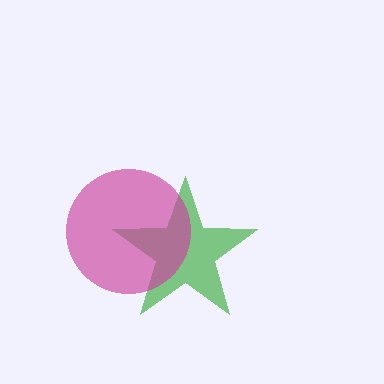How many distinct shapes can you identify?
There are 2 distinct shapes: a green star, a magenta circle.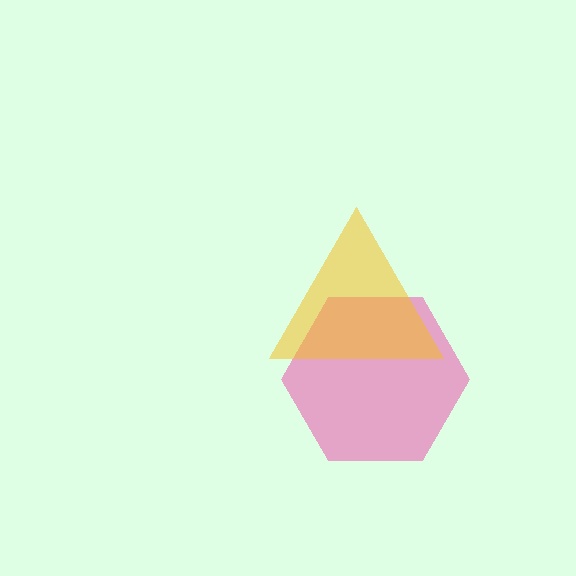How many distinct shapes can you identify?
There are 2 distinct shapes: a pink hexagon, a yellow triangle.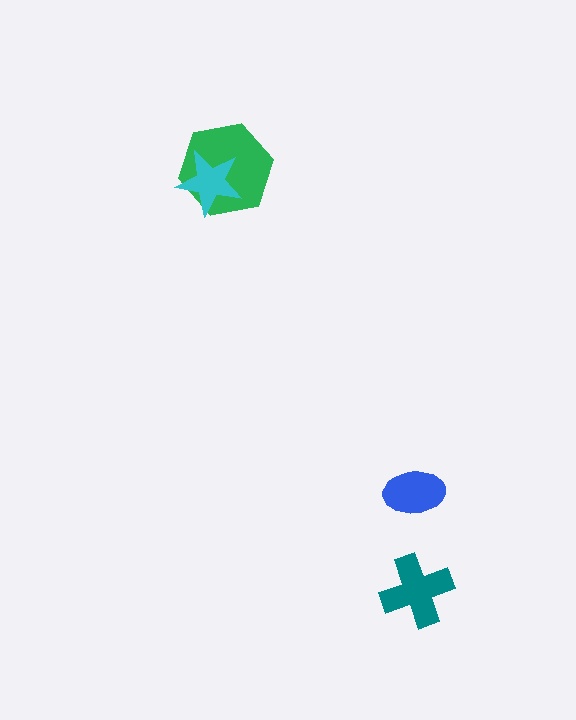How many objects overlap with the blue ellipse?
0 objects overlap with the blue ellipse.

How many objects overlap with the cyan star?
1 object overlaps with the cyan star.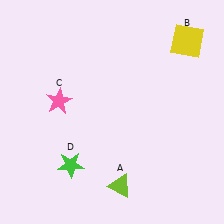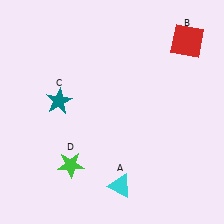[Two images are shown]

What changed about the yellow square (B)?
In Image 1, B is yellow. In Image 2, it changed to red.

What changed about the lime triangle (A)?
In Image 1, A is lime. In Image 2, it changed to cyan.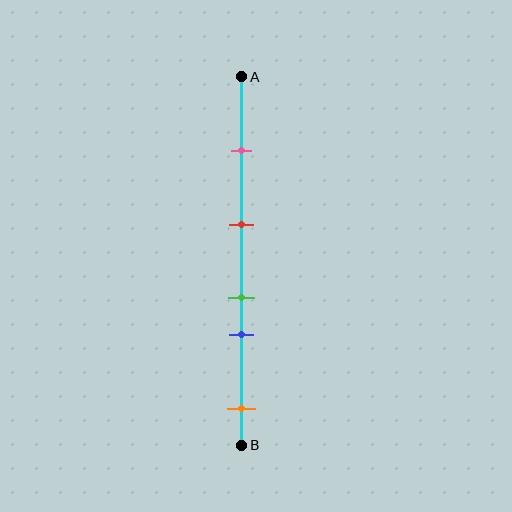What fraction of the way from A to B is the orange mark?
The orange mark is approximately 90% (0.9) of the way from A to B.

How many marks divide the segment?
There are 5 marks dividing the segment.